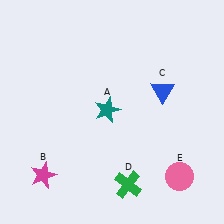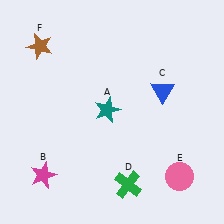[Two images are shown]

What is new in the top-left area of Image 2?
A brown star (F) was added in the top-left area of Image 2.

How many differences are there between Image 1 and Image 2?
There is 1 difference between the two images.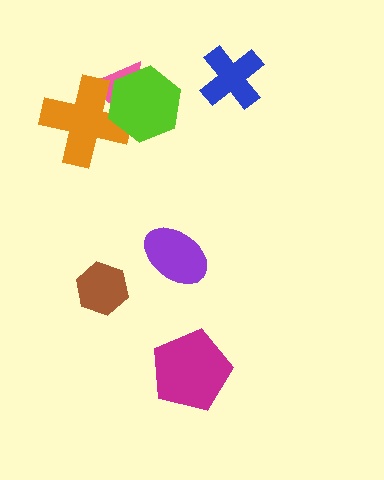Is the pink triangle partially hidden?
Yes, it is partially covered by another shape.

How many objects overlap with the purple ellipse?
0 objects overlap with the purple ellipse.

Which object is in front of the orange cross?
The lime hexagon is in front of the orange cross.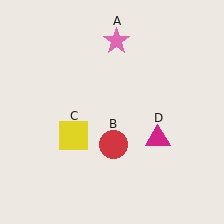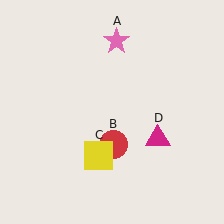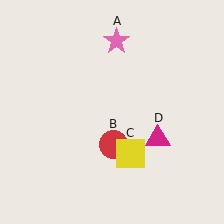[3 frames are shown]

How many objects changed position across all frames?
1 object changed position: yellow square (object C).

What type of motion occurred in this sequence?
The yellow square (object C) rotated counterclockwise around the center of the scene.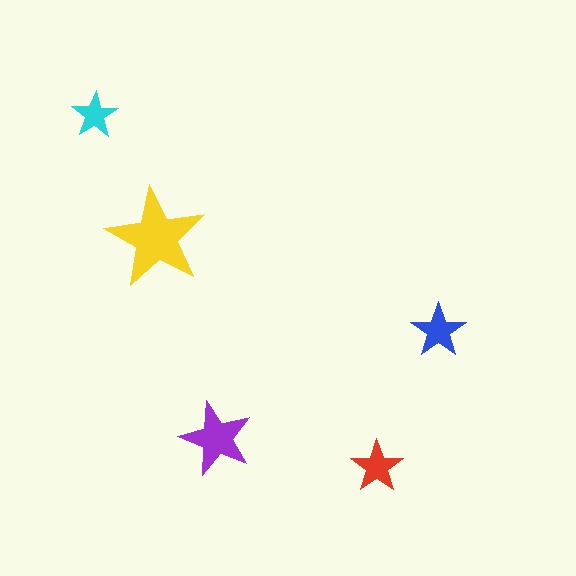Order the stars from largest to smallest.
the yellow one, the purple one, the blue one, the red one, the cyan one.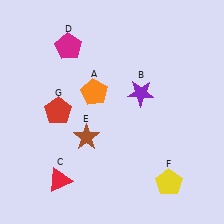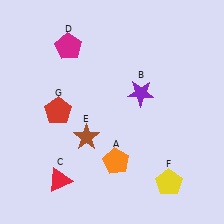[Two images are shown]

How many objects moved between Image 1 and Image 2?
1 object moved between the two images.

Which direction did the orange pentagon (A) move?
The orange pentagon (A) moved down.